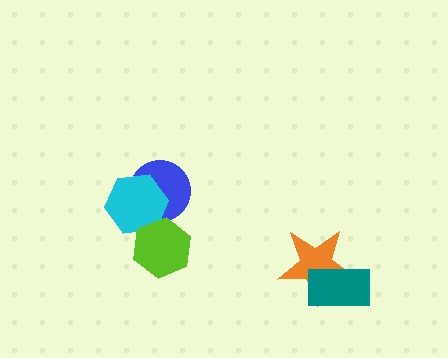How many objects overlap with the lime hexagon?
1 object overlaps with the lime hexagon.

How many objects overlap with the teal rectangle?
1 object overlaps with the teal rectangle.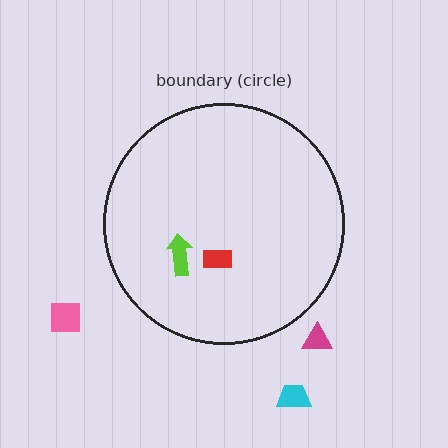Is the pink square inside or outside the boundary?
Outside.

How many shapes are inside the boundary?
2 inside, 3 outside.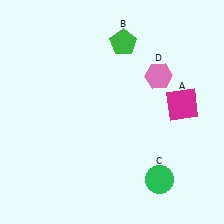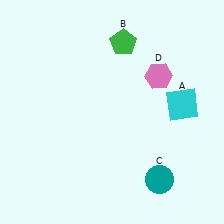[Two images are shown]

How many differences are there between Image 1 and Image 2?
There are 2 differences between the two images.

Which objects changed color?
A changed from magenta to cyan. C changed from green to teal.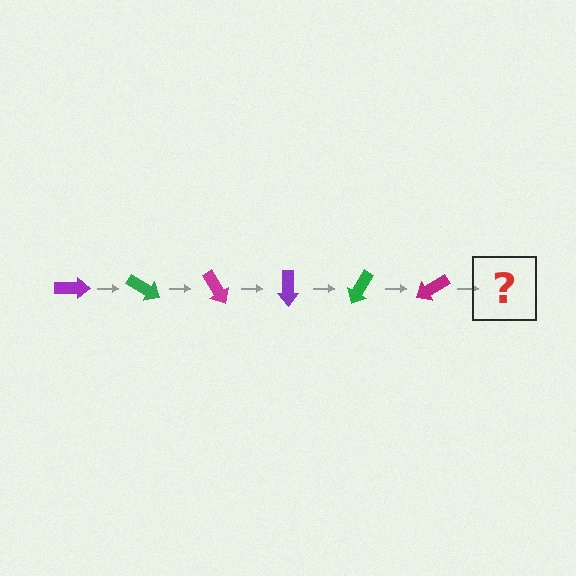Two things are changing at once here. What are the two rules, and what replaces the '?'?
The two rules are that it rotates 30 degrees each step and the color cycles through purple, green, and magenta. The '?' should be a purple arrow, rotated 180 degrees from the start.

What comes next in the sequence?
The next element should be a purple arrow, rotated 180 degrees from the start.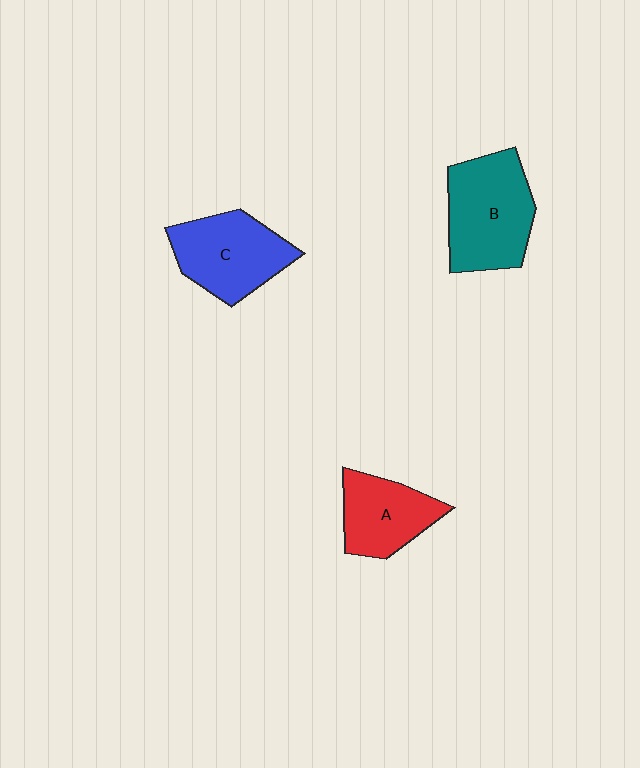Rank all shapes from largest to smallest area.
From largest to smallest: B (teal), C (blue), A (red).